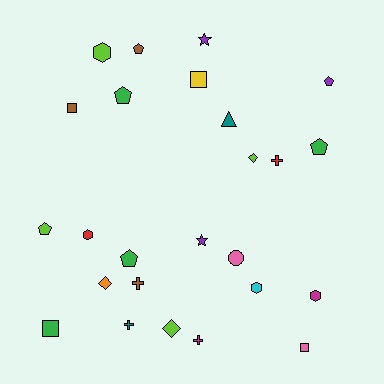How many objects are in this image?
There are 25 objects.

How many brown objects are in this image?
There are 3 brown objects.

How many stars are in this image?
There are 2 stars.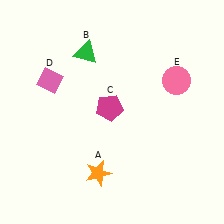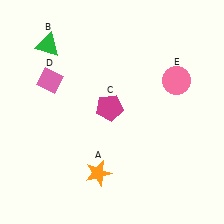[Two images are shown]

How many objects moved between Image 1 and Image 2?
1 object moved between the two images.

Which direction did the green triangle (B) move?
The green triangle (B) moved left.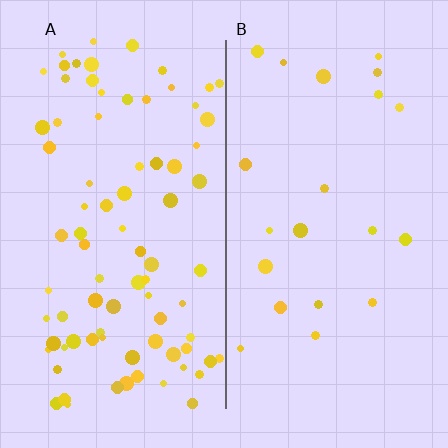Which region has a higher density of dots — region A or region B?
A (the left).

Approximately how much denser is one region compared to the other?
Approximately 3.9× — region A over region B.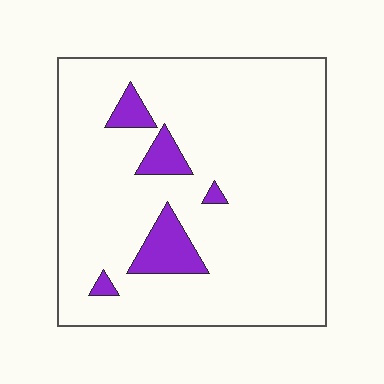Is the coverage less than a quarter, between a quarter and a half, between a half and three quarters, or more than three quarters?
Less than a quarter.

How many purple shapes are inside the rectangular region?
5.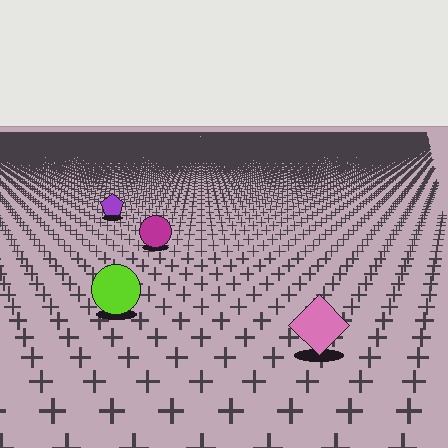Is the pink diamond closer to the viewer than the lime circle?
Yes. The pink diamond is closer — you can tell from the texture gradient: the ground texture is coarser near it.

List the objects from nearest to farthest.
From nearest to farthest: the pink diamond, the lime circle, the magenta circle, the purple pentagon.